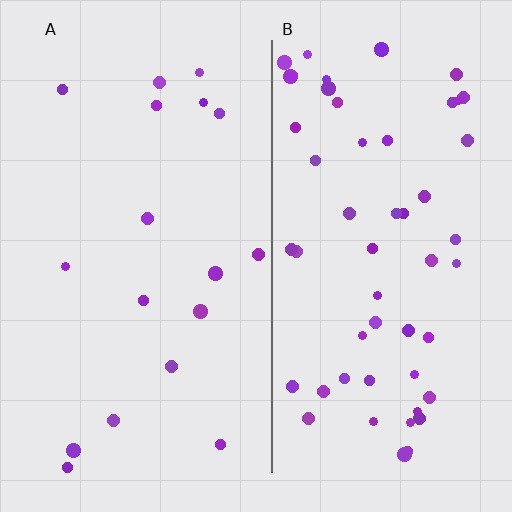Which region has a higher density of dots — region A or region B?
B (the right).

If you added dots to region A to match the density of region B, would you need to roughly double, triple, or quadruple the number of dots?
Approximately triple.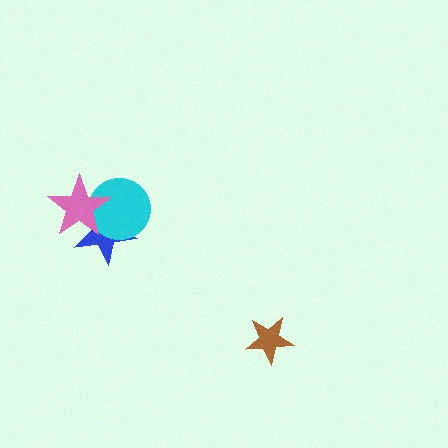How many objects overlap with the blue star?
2 objects overlap with the blue star.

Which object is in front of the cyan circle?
The pink star is in front of the cyan circle.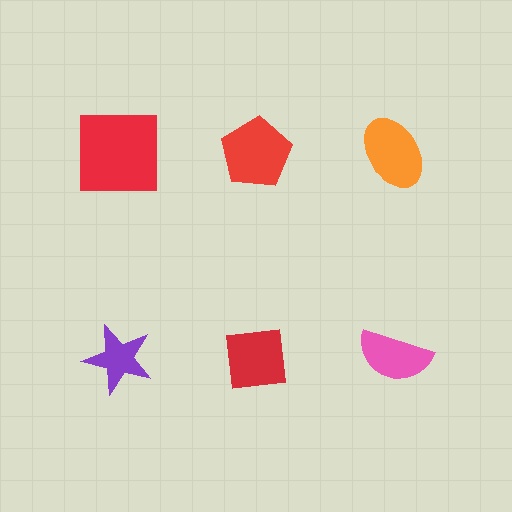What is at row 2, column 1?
A purple star.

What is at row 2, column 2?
A red square.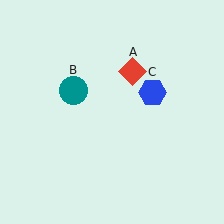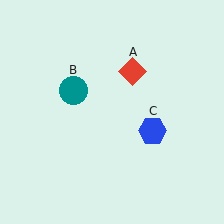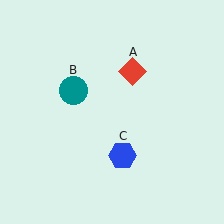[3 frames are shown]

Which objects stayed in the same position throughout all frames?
Red diamond (object A) and teal circle (object B) remained stationary.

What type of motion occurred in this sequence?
The blue hexagon (object C) rotated clockwise around the center of the scene.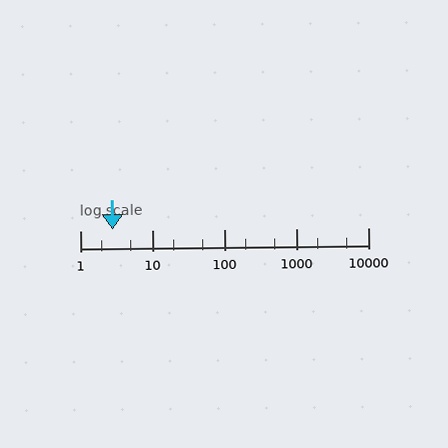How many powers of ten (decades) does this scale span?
The scale spans 4 decades, from 1 to 10000.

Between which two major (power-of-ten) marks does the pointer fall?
The pointer is between 1 and 10.